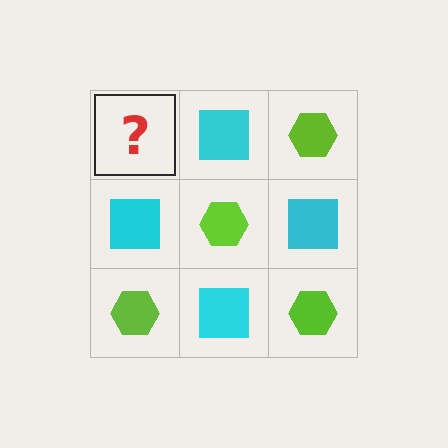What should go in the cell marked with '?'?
The missing cell should contain a lime hexagon.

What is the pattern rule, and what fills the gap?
The rule is that it alternates lime hexagon and cyan square in a checkerboard pattern. The gap should be filled with a lime hexagon.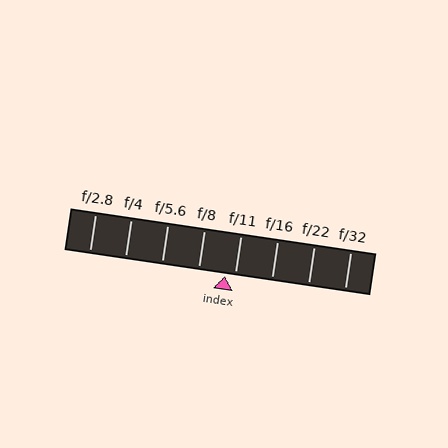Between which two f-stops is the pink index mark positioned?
The index mark is between f/8 and f/11.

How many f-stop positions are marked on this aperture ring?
There are 8 f-stop positions marked.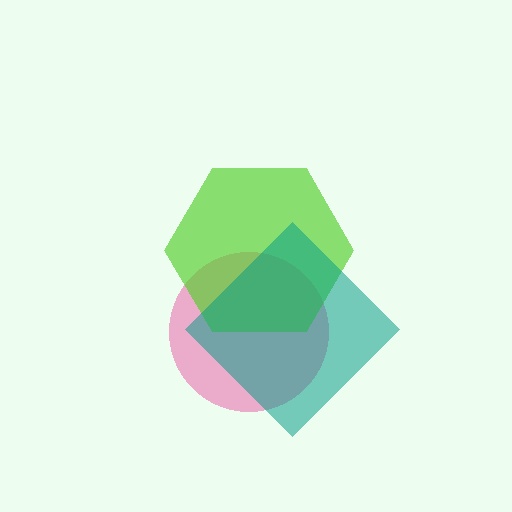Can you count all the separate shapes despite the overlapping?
Yes, there are 3 separate shapes.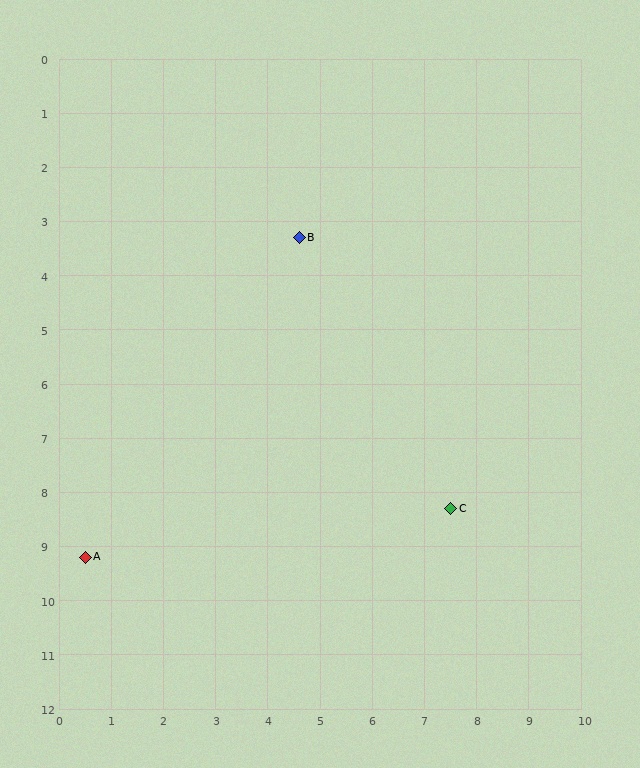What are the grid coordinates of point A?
Point A is at approximately (0.5, 9.2).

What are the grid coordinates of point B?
Point B is at approximately (4.6, 3.3).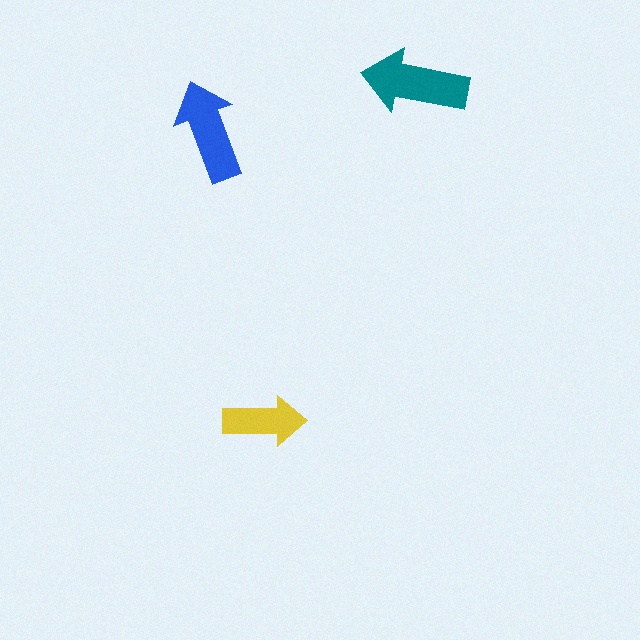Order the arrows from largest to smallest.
the teal one, the blue one, the yellow one.